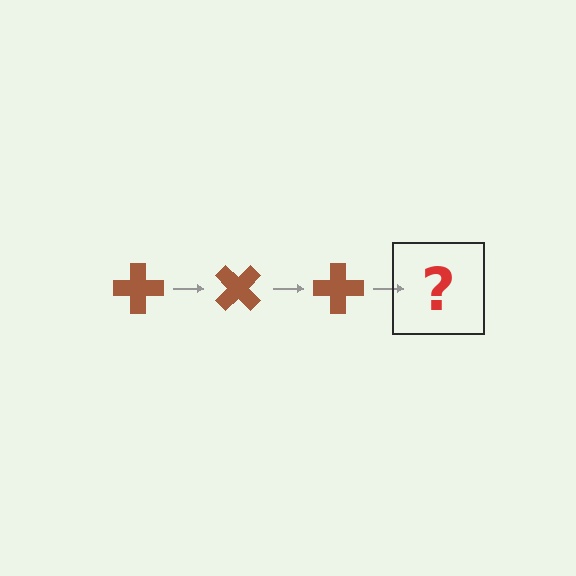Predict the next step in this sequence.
The next step is a brown cross rotated 135 degrees.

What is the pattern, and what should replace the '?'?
The pattern is that the cross rotates 45 degrees each step. The '?' should be a brown cross rotated 135 degrees.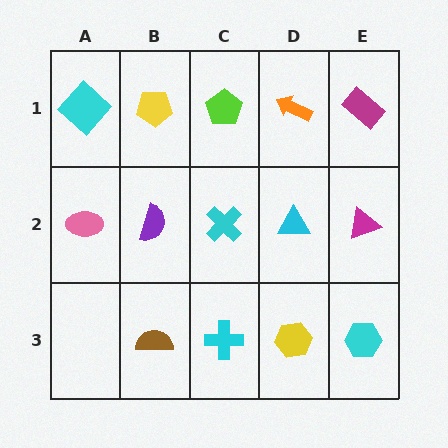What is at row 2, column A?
A pink ellipse.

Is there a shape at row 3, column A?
No, that cell is empty.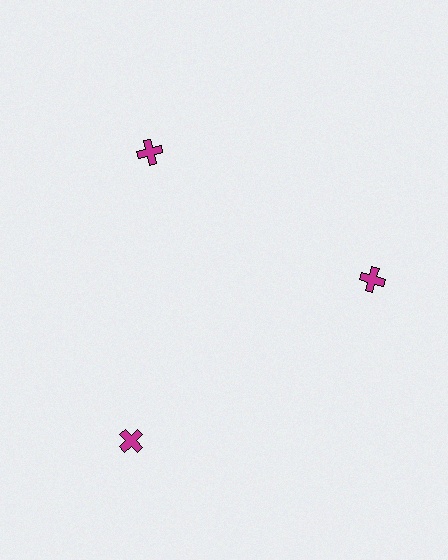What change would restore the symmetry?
The symmetry would be restored by moving it inward, back onto the ring so that all 3 crosses sit at equal angles and equal distance from the center.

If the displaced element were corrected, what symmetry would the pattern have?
It would have 3-fold rotational symmetry — the pattern would map onto itself every 120 degrees.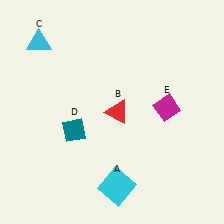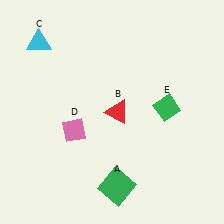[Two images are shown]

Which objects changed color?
A changed from cyan to green. D changed from teal to pink. E changed from magenta to green.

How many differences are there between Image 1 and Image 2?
There are 3 differences between the two images.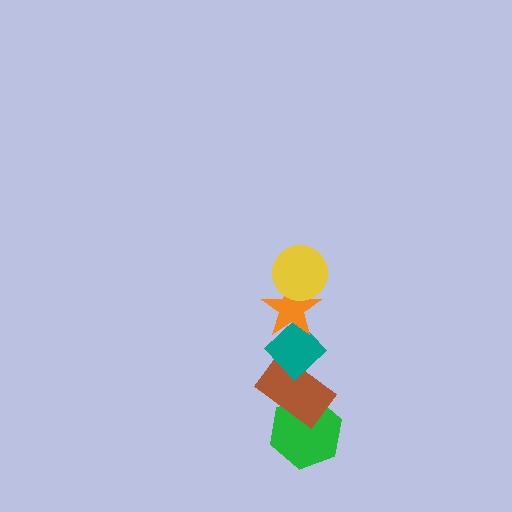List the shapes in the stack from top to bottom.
From top to bottom: the yellow circle, the orange star, the teal diamond, the brown rectangle, the green hexagon.